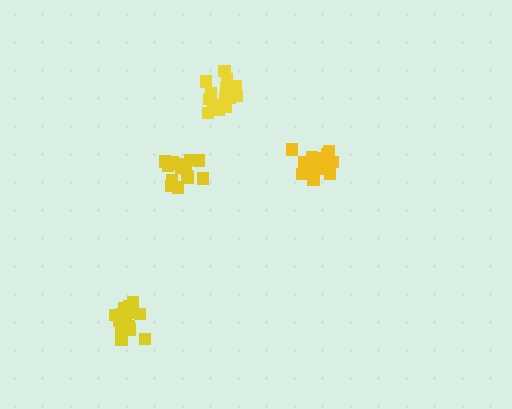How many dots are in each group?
Group 1: 14 dots, Group 2: 17 dots, Group 3: 15 dots, Group 4: 17 dots (63 total).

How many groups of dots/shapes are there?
There are 4 groups.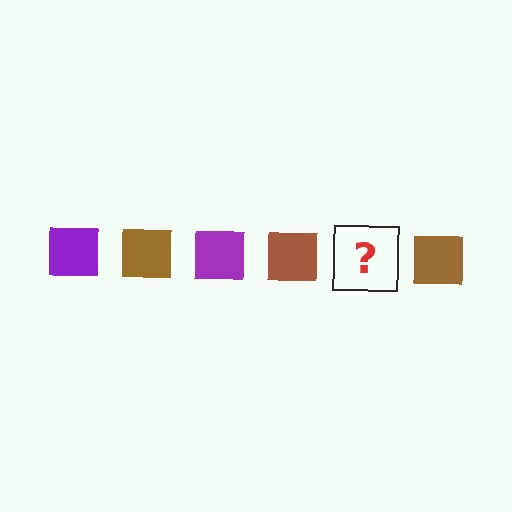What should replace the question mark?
The question mark should be replaced with a purple square.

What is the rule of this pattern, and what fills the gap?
The rule is that the pattern cycles through purple, brown squares. The gap should be filled with a purple square.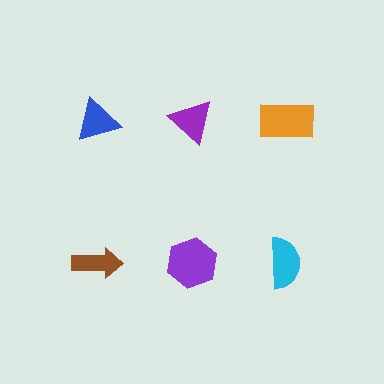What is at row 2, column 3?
A cyan semicircle.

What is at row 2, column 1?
A brown arrow.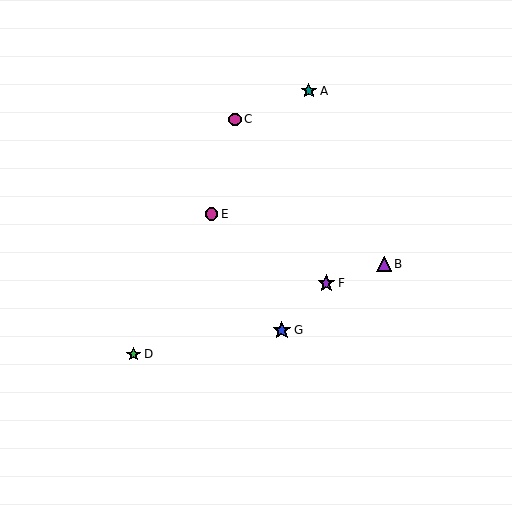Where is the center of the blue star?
The center of the blue star is at (282, 331).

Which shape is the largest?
The blue star (labeled G) is the largest.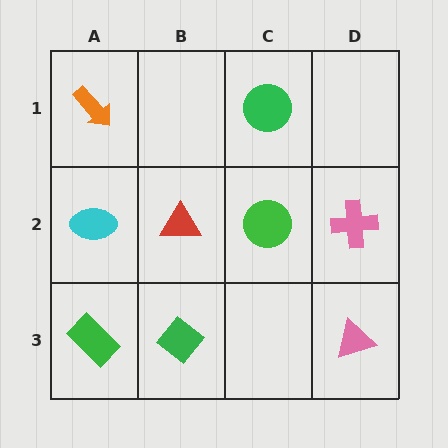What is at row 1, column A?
An orange arrow.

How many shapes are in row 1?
2 shapes.